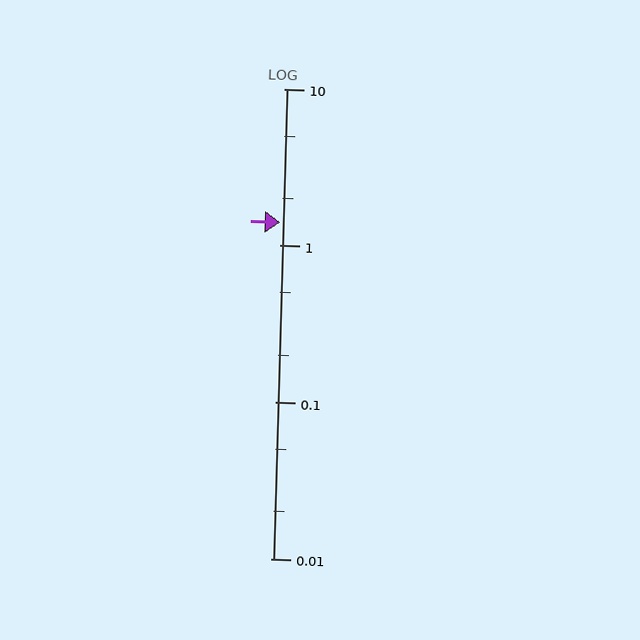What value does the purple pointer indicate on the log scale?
The pointer indicates approximately 1.4.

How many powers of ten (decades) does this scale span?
The scale spans 3 decades, from 0.01 to 10.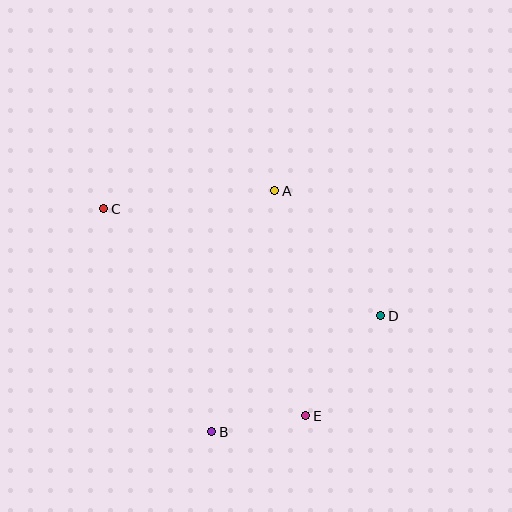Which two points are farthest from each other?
Points C and D are farthest from each other.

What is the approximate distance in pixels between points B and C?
The distance between B and C is approximately 248 pixels.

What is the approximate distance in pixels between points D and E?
The distance between D and E is approximately 125 pixels.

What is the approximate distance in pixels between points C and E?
The distance between C and E is approximately 289 pixels.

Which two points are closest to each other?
Points B and E are closest to each other.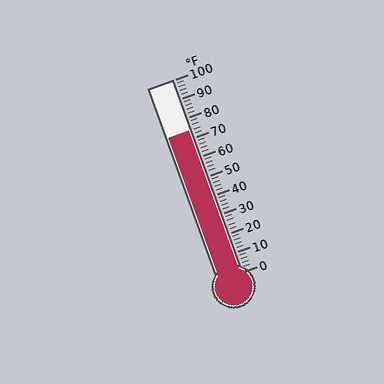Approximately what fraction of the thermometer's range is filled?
The thermometer is filled to approximately 75% of its range.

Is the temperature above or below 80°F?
The temperature is below 80°F.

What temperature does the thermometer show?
The thermometer shows approximately 74°F.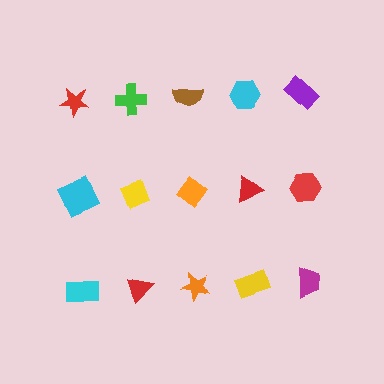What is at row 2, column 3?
An orange diamond.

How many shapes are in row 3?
5 shapes.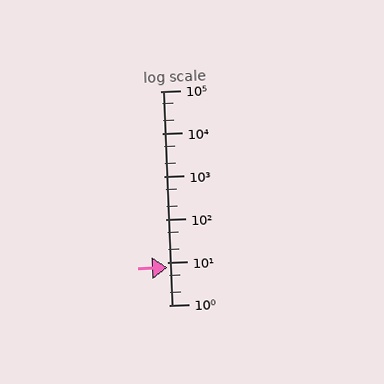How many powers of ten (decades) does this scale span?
The scale spans 5 decades, from 1 to 100000.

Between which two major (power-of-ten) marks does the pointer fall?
The pointer is between 1 and 10.